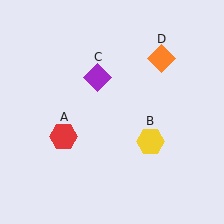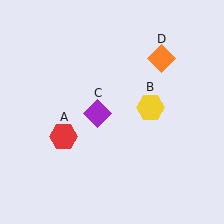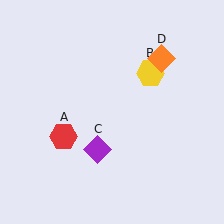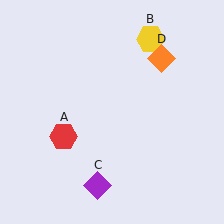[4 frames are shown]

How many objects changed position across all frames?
2 objects changed position: yellow hexagon (object B), purple diamond (object C).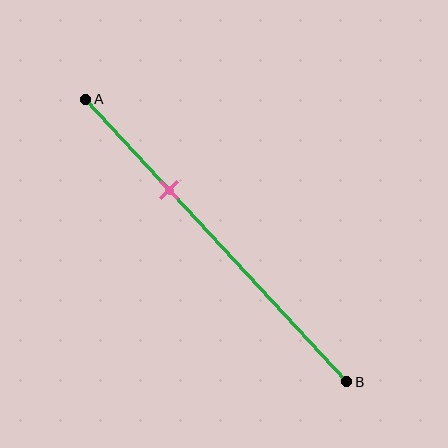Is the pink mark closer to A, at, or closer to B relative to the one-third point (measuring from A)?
The pink mark is approximately at the one-third point of segment AB.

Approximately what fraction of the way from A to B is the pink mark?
The pink mark is approximately 30% of the way from A to B.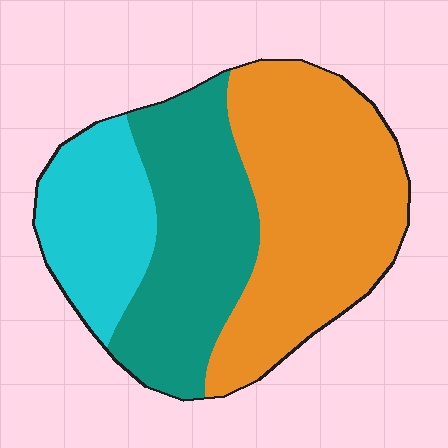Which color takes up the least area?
Cyan, at roughly 20%.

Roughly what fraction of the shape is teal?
Teal takes up about one third (1/3) of the shape.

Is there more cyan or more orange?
Orange.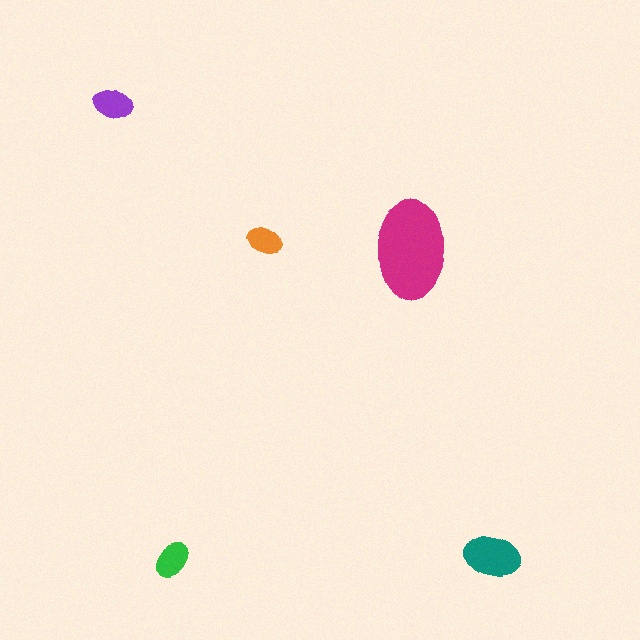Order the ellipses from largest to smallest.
the magenta one, the teal one, the purple one, the green one, the orange one.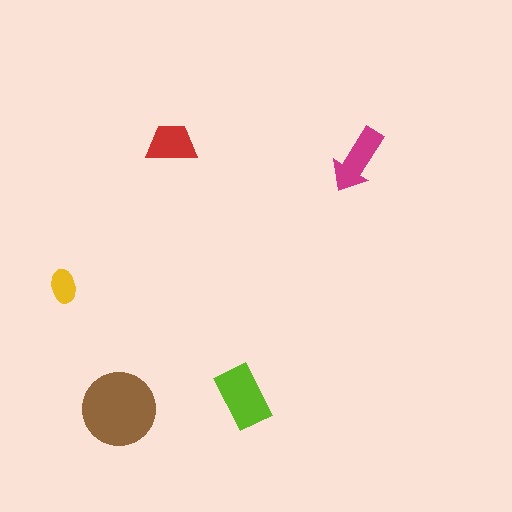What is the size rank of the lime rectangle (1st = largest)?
2nd.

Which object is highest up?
The red trapezoid is topmost.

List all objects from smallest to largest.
The yellow ellipse, the red trapezoid, the magenta arrow, the lime rectangle, the brown circle.